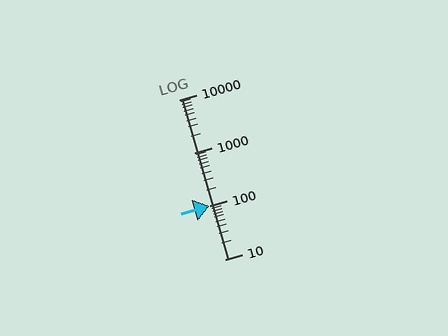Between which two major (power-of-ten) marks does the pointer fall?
The pointer is between 100 and 1000.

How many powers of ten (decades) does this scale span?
The scale spans 3 decades, from 10 to 10000.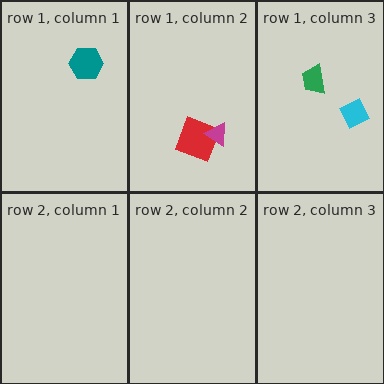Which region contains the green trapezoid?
The row 1, column 3 region.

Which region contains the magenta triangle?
The row 1, column 2 region.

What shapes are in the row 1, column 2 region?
The red square, the magenta triangle.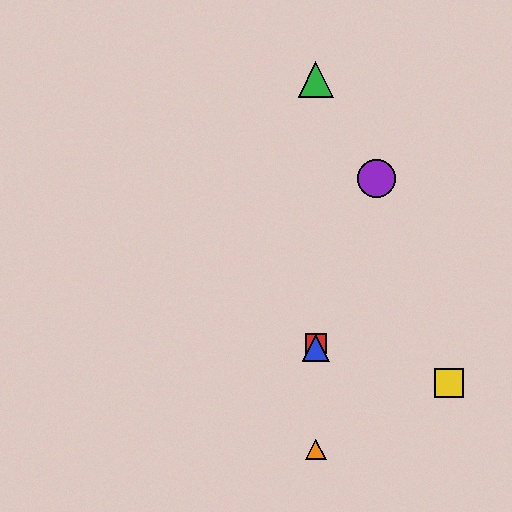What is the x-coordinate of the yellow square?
The yellow square is at x≈449.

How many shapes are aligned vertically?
4 shapes (the red square, the blue triangle, the green triangle, the orange triangle) are aligned vertically.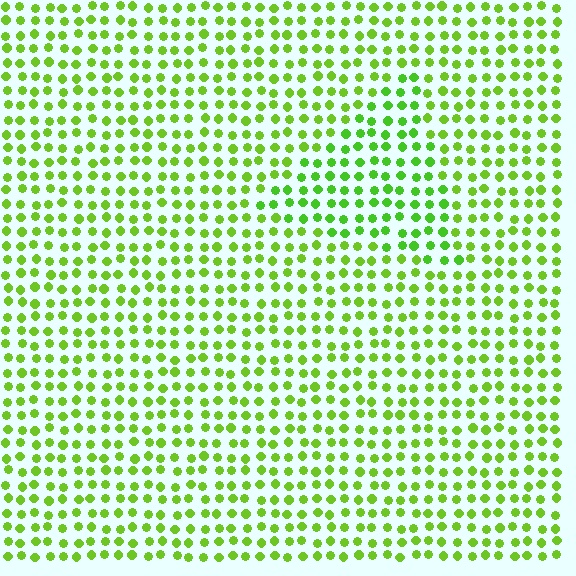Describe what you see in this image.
The image is filled with small lime elements in a uniform arrangement. A triangle-shaped region is visible where the elements are tinted to a slightly different hue, forming a subtle color boundary.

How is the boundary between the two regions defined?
The boundary is defined purely by a slight shift in hue (about 16 degrees). Spacing, size, and orientation are identical on both sides.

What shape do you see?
I see a triangle.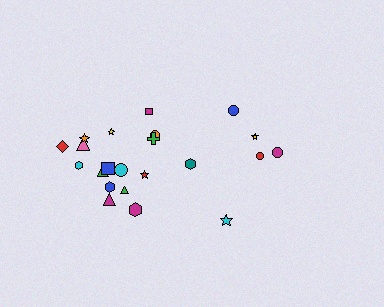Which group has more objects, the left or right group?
The left group.